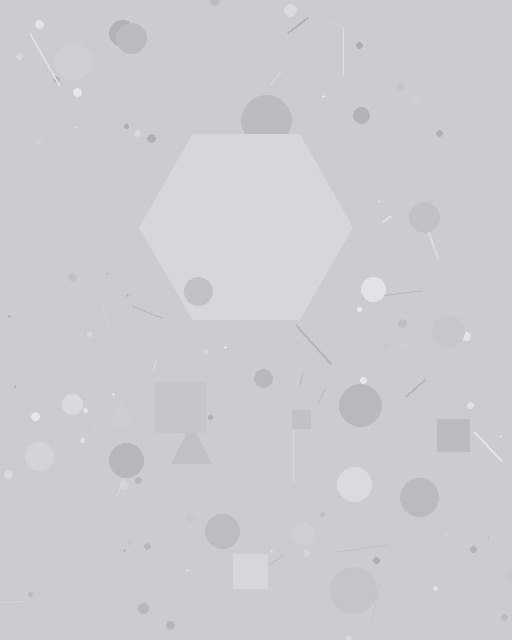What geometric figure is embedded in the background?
A hexagon is embedded in the background.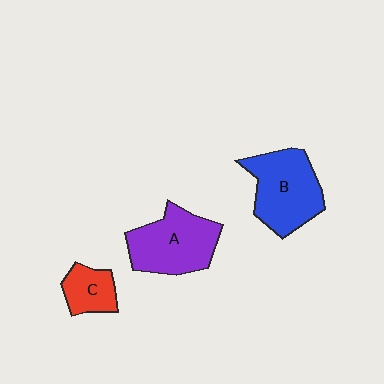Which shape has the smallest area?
Shape C (red).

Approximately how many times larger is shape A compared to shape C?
Approximately 2.1 times.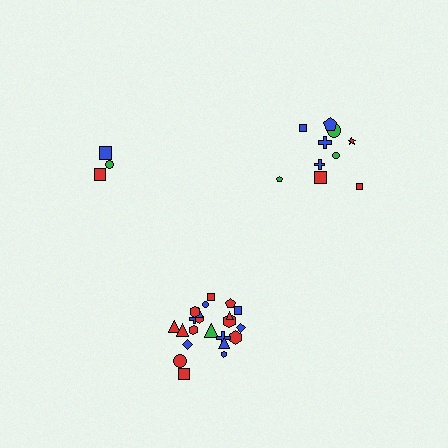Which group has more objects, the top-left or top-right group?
The top-right group.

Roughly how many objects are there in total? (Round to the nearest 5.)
Roughly 35 objects in total.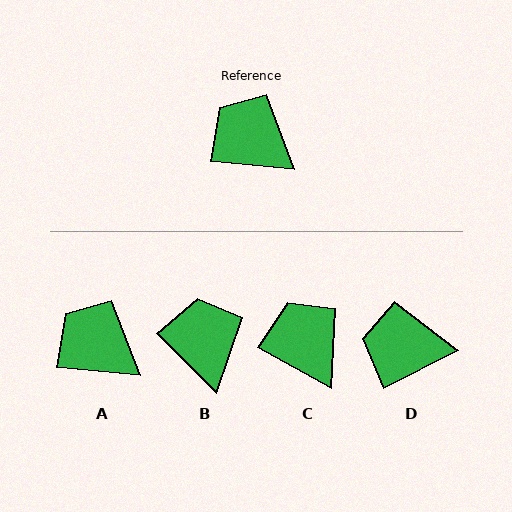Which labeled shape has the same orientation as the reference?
A.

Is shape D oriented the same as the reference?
No, it is off by about 32 degrees.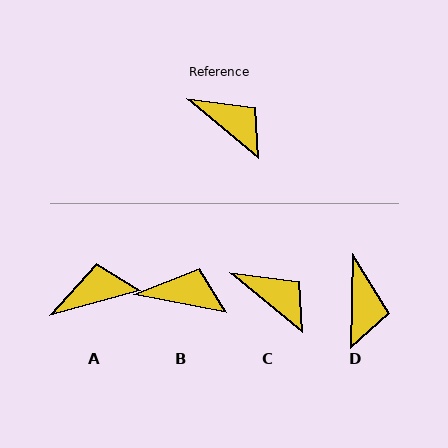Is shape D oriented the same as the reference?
No, it is off by about 51 degrees.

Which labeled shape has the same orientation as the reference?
C.